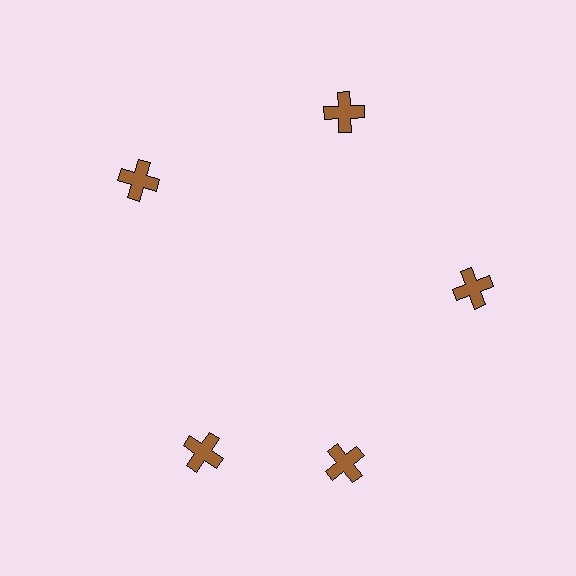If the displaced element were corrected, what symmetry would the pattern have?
It would have 5-fold rotational symmetry — the pattern would map onto itself every 72 degrees.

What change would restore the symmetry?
The symmetry would be restored by rotating it back into even spacing with its neighbors so that all 5 crosses sit at equal angles and equal distance from the center.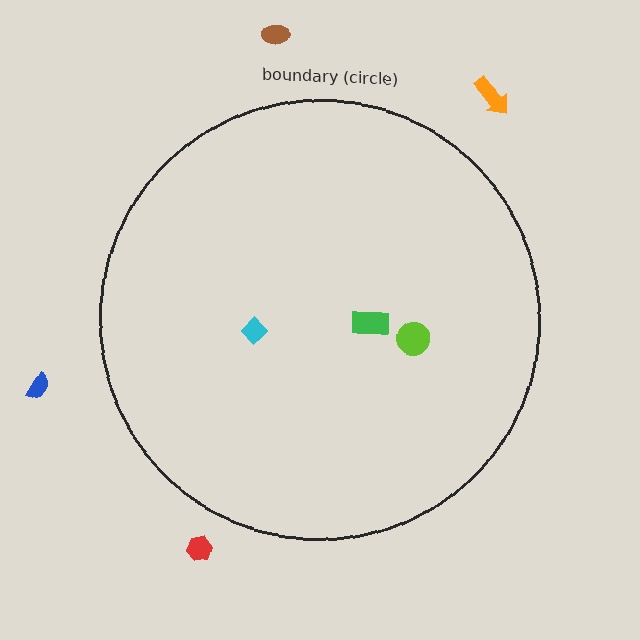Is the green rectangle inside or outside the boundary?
Inside.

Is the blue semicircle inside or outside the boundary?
Outside.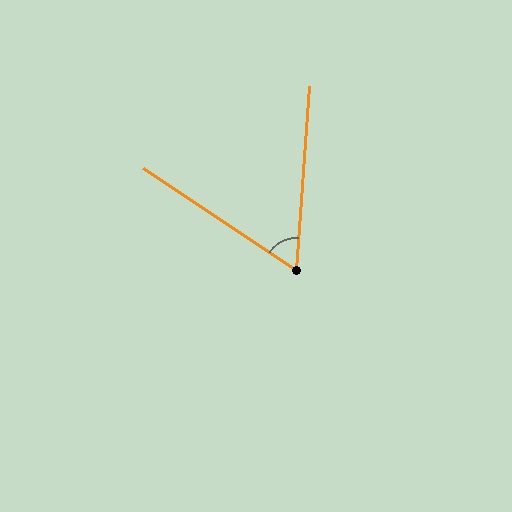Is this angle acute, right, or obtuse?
It is acute.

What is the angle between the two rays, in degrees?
Approximately 60 degrees.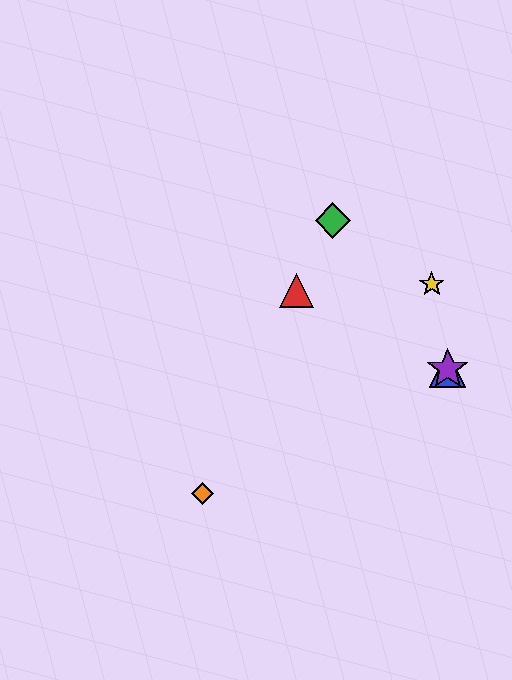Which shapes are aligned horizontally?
The blue triangle, the purple star are aligned horizontally.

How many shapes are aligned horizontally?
2 shapes (the blue triangle, the purple star) are aligned horizontally.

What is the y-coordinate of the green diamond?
The green diamond is at y≈220.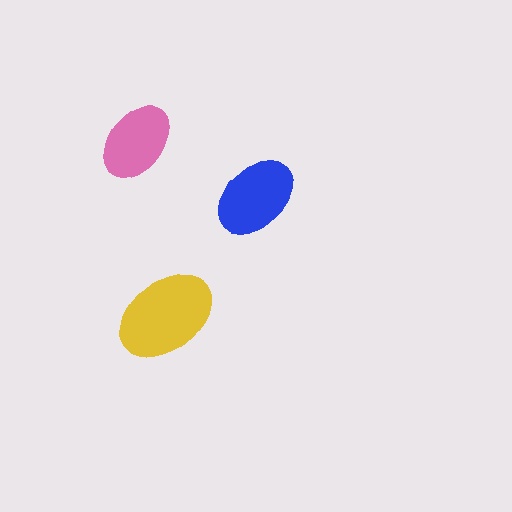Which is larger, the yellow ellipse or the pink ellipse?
The yellow one.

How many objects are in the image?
There are 3 objects in the image.